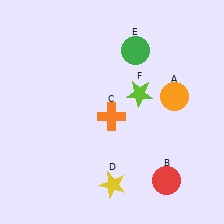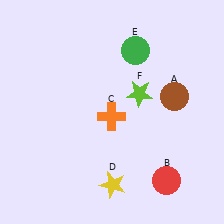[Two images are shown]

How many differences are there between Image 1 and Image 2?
There is 1 difference between the two images.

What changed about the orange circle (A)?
In Image 1, A is orange. In Image 2, it changed to brown.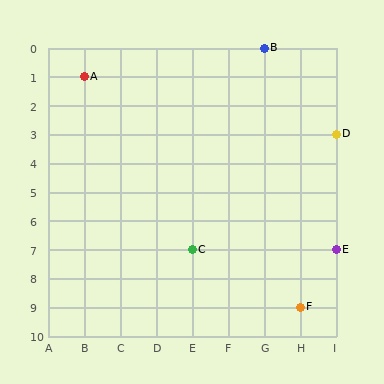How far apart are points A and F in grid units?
Points A and F are 6 columns and 8 rows apart (about 10.0 grid units diagonally).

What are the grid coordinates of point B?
Point B is at grid coordinates (G, 0).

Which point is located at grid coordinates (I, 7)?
Point E is at (I, 7).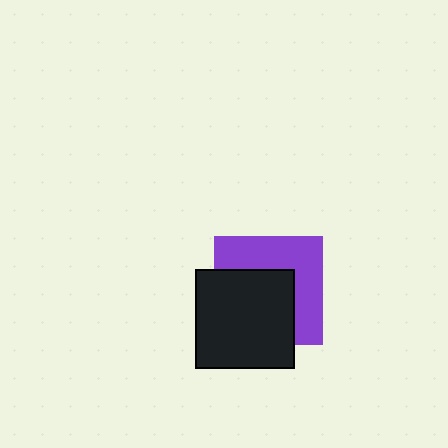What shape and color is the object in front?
The object in front is a black square.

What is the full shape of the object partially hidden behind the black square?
The partially hidden object is a purple square.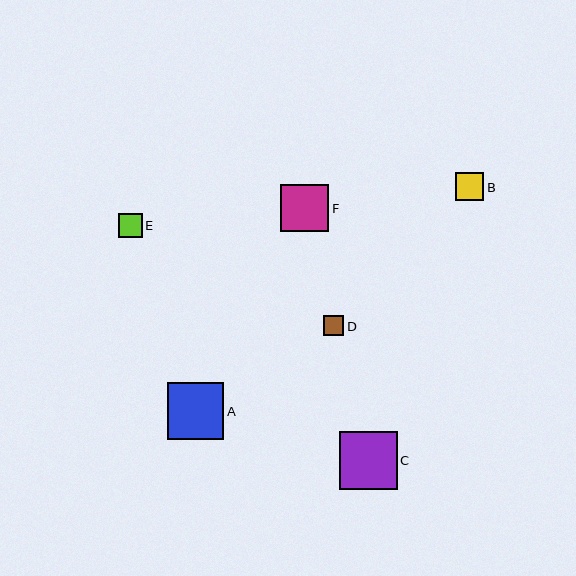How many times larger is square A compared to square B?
Square A is approximately 2.0 times the size of square B.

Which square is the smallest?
Square D is the smallest with a size of approximately 20 pixels.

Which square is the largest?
Square C is the largest with a size of approximately 58 pixels.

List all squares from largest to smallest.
From largest to smallest: C, A, F, B, E, D.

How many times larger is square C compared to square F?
Square C is approximately 1.2 times the size of square F.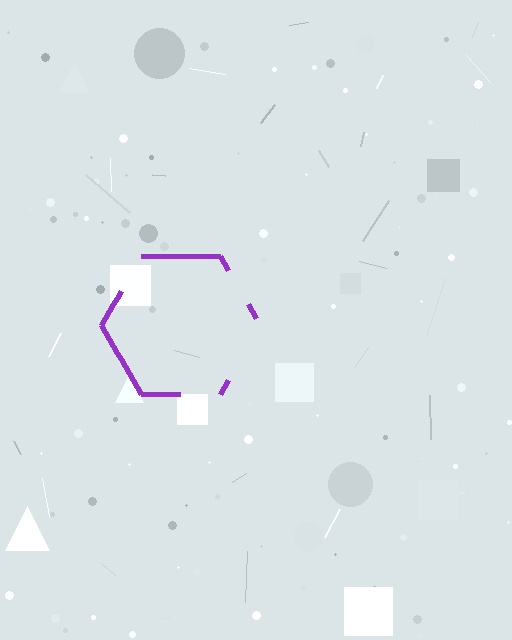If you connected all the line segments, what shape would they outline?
They would outline a hexagon.